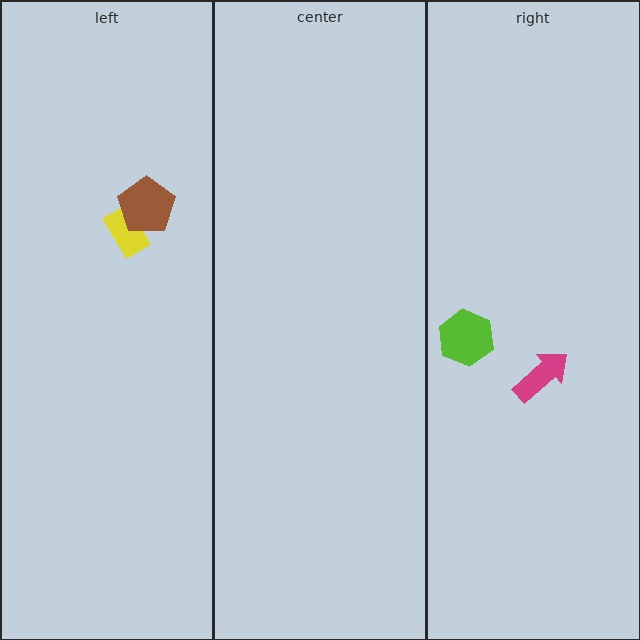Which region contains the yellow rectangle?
The left region.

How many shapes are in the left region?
2.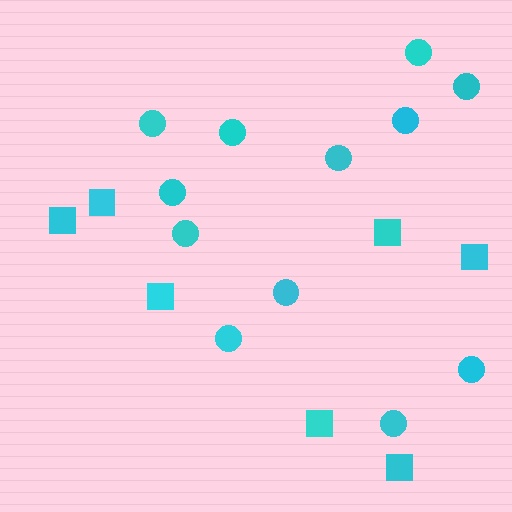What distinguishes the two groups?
There are 2 groups: one group of circles (12) and one group of squares (7).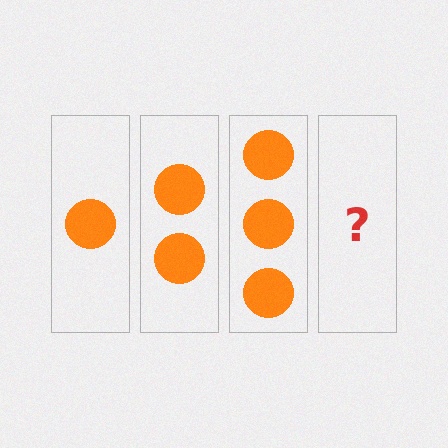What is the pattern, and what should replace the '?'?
The pattern is that each step adds one more circle. The '?' should be 4 circles.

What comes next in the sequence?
The next element should be 4 circles.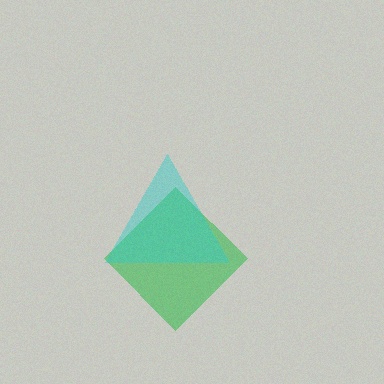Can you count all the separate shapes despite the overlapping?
Yes, there are 2 separate shapes.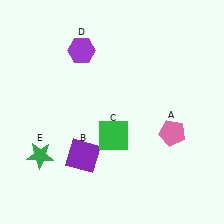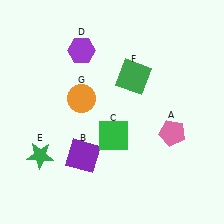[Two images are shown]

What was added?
A green square (F), an orange circle (G) were added in Image 2.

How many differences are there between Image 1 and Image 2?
There are 2 differences between the two images.